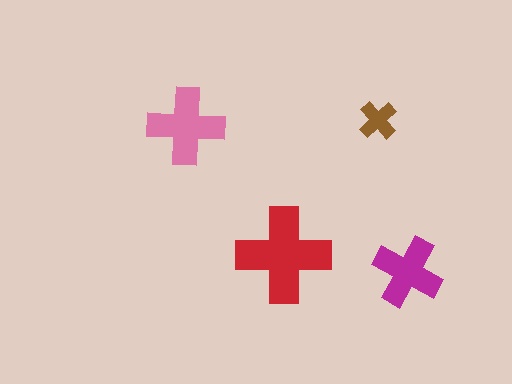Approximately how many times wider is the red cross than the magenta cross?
About 1.5 times wider.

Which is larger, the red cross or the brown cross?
The red one.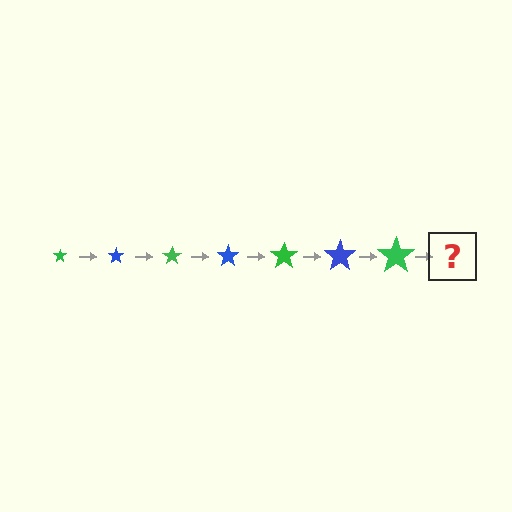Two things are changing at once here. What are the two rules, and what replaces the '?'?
The two rules are that the star grows larger each step and the color cycles through green and blue. The '?' should be a blue star, larger than the previous one.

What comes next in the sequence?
The next element should be a blue star, larger than the previous one.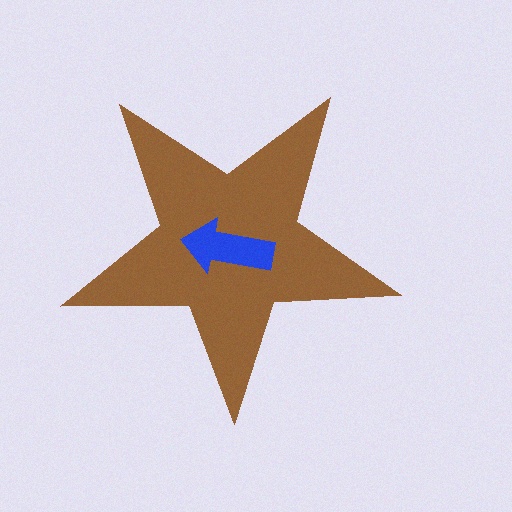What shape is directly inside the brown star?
The blue arrow.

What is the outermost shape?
The brown star.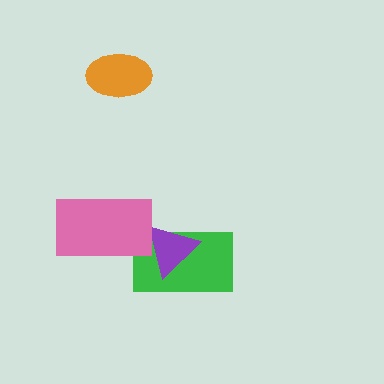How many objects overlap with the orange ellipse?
0 objects overlap with the orange ellipse.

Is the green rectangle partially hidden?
Yes, it is partially covered by another shape.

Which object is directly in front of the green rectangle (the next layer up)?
The purple triangle is directly in front of the green rectangle.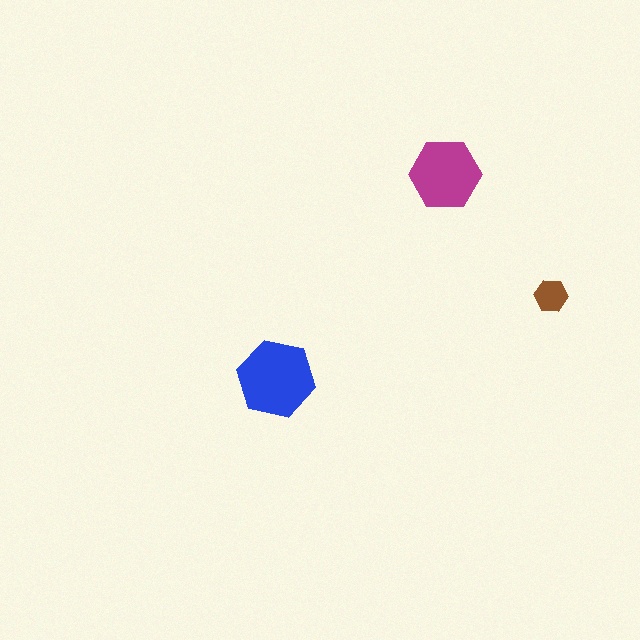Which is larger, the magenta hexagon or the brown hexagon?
The magenta one.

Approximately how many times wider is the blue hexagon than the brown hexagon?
About 2.5 times wider.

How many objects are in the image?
There are 3 objects in the image.